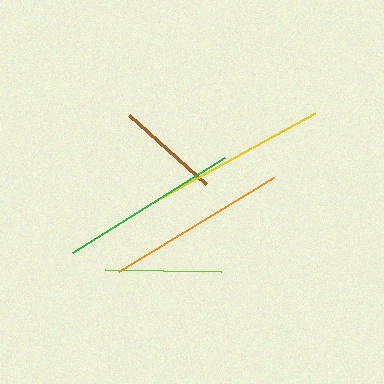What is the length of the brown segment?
The brown segment is approximately 103 pixels long.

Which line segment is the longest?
The yellow line is the longest at approximately 185 pixels.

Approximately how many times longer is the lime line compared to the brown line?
The lime line is approximately 1.1 times the length of the brown line.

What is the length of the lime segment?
The lime segment is approximately 116 pixels long.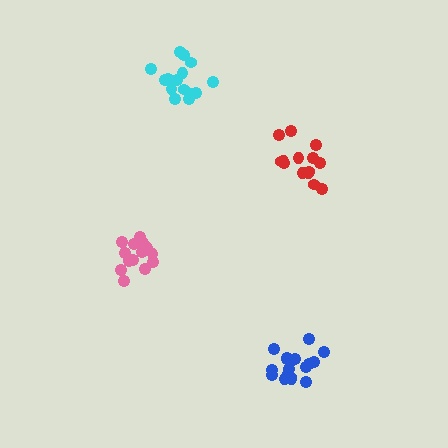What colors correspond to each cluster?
The clusters are colored: red, cyan, blue, pink.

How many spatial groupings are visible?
There are 4 spatial groupings.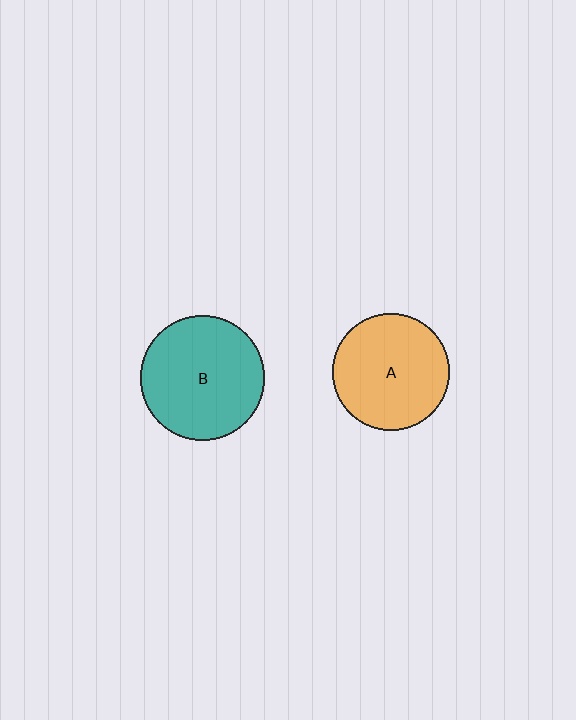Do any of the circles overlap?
No, none of the circles overlap.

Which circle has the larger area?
Circle B (teal).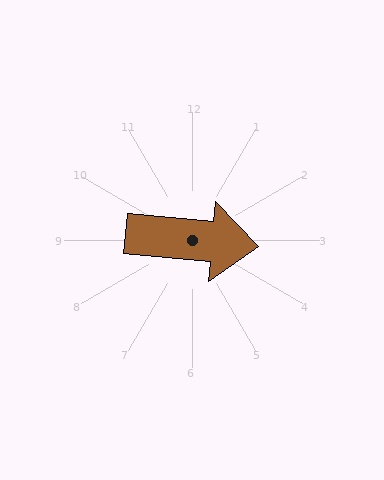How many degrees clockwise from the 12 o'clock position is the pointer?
Approximately 95 degrees.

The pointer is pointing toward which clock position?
Roughly 3 o'clock.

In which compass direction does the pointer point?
East.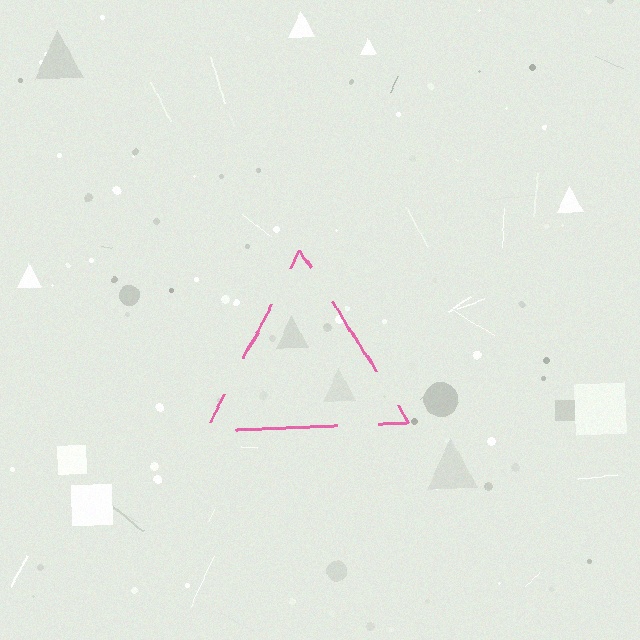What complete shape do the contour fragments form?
The contour fragments form a triangle.